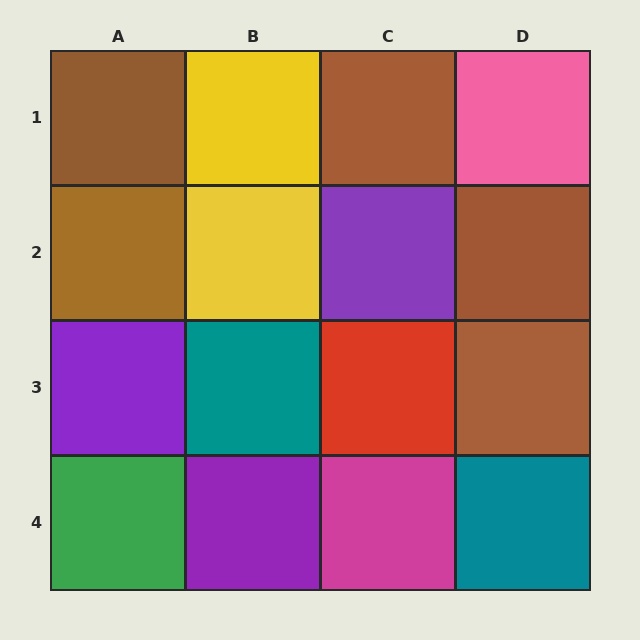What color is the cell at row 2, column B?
Yellow.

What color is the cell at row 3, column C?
Red.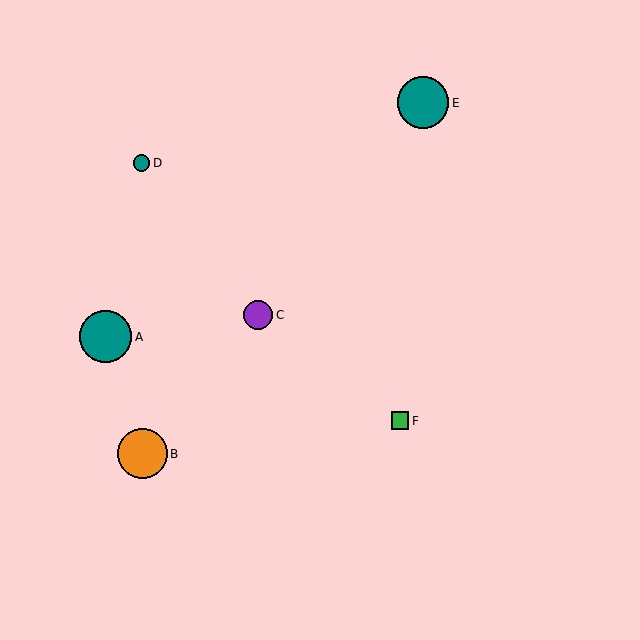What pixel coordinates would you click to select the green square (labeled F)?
Click at (400, 421) to select the green square F.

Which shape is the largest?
The teal circle (labeled A) is the largest.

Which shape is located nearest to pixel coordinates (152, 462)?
The orange circle (labeled B) at (142, 454) is nearest to that location.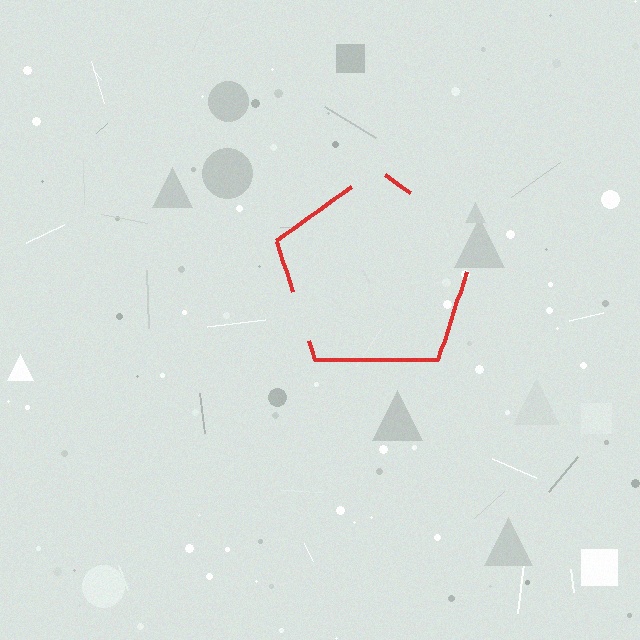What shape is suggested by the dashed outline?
The dashed outline suggests a pentagon.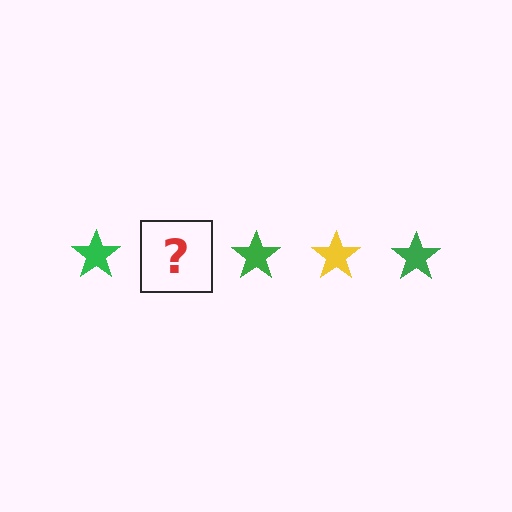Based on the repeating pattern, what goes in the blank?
The blank should be a yellow star.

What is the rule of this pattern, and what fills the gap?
The rule is that the pattern cycles through green, yellow stars. The gap should be filled with a yellow star.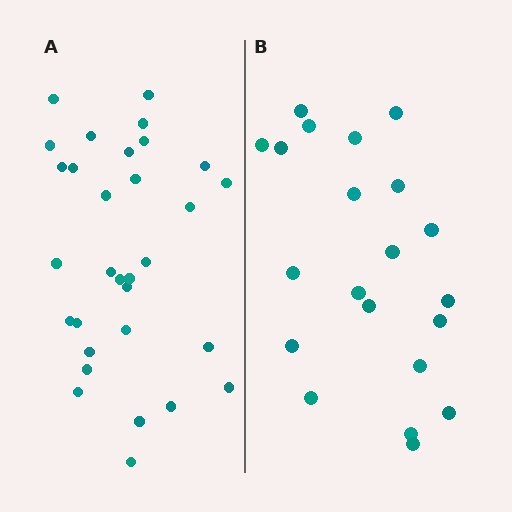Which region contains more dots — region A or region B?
Region A (the left region) has more dots.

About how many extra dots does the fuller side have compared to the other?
Region A has roughly 10 or so more dots than region B.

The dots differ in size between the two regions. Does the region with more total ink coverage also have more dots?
No. Region B has more total ink coverage because its dots are larger, but region A actually contains more individual dots. Total area can be misleading — the number of items is what matters here.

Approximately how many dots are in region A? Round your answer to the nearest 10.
About 30 dots. (The exact count is 31, which rounds to 30.)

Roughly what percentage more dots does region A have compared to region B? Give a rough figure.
About 50% more.